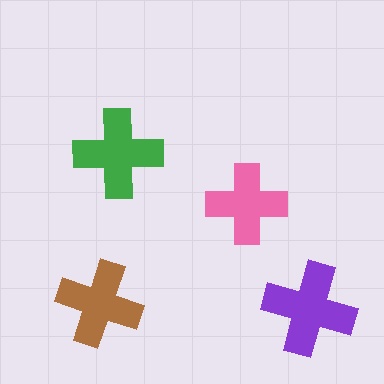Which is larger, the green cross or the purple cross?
The purple one.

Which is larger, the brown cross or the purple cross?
The purple one.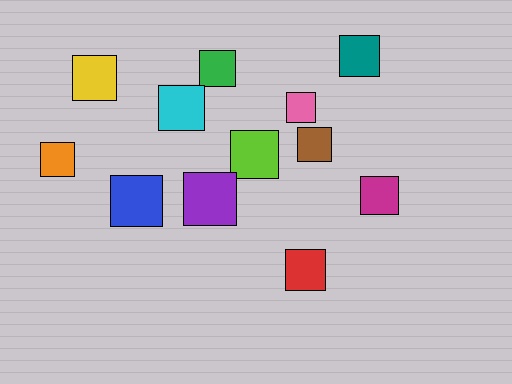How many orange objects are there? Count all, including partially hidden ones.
There is 1 orange object.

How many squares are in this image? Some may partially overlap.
There are 12 squares.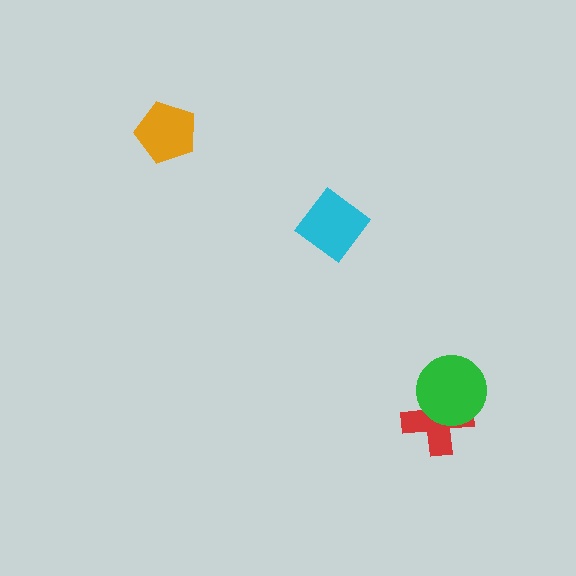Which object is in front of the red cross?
The green circle is in front of the red cross.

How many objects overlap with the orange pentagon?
0 objects overlap with the orange pentagon.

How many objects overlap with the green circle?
1 object overlaps with the green circle.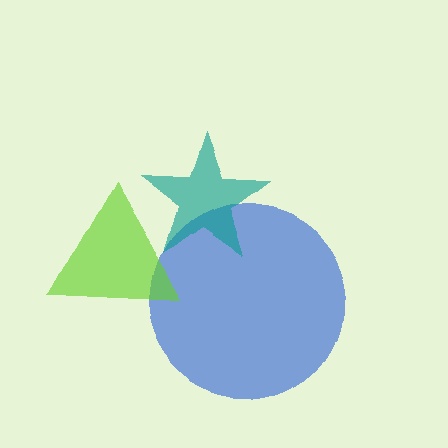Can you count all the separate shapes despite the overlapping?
Yes, there are 3 separate shapes.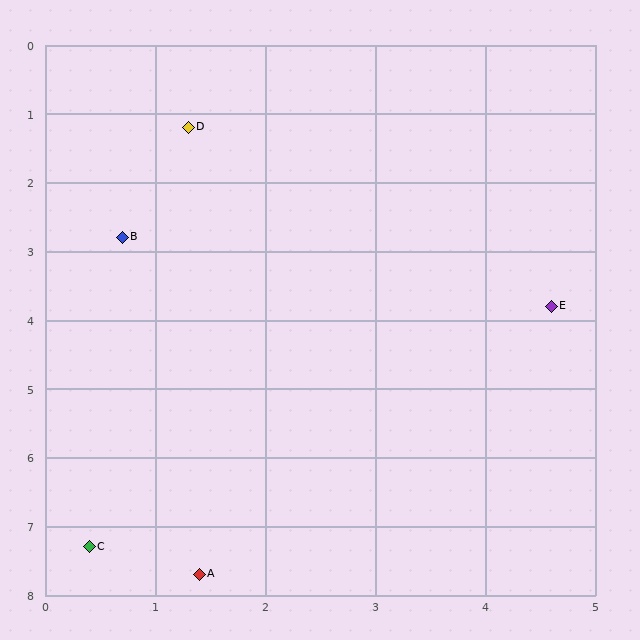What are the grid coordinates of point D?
Point D is at approximately (1.3, 1.2).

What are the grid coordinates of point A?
Point A is at approximately (1.4, 7.7).